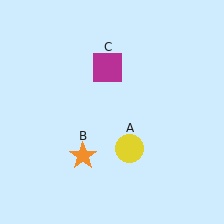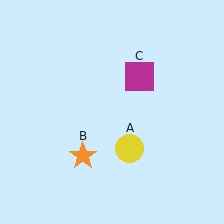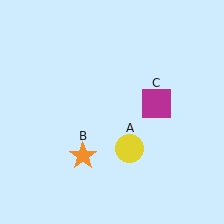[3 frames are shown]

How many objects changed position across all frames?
1 object changed position: magenta square (object C).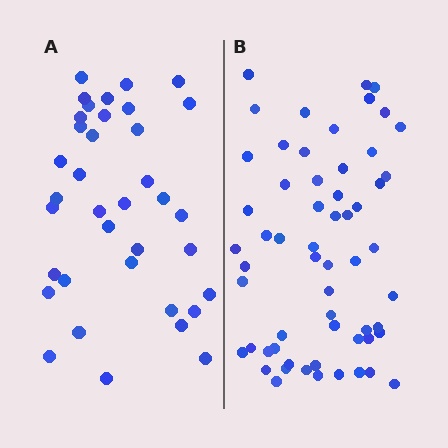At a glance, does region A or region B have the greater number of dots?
Region B (the right region) has more dots.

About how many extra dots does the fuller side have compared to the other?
Region B has approximately 20 more dots than region A.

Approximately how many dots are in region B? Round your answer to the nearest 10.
About 60 dots. (The exact count is 59, which rounds to 60.)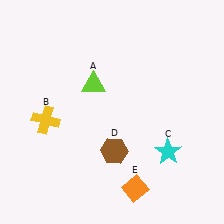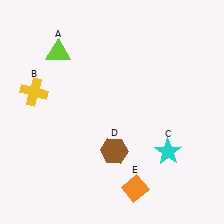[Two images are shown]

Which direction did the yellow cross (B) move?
The yellow cross (B) moved up.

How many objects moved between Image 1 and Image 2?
2 objects moved between the two images.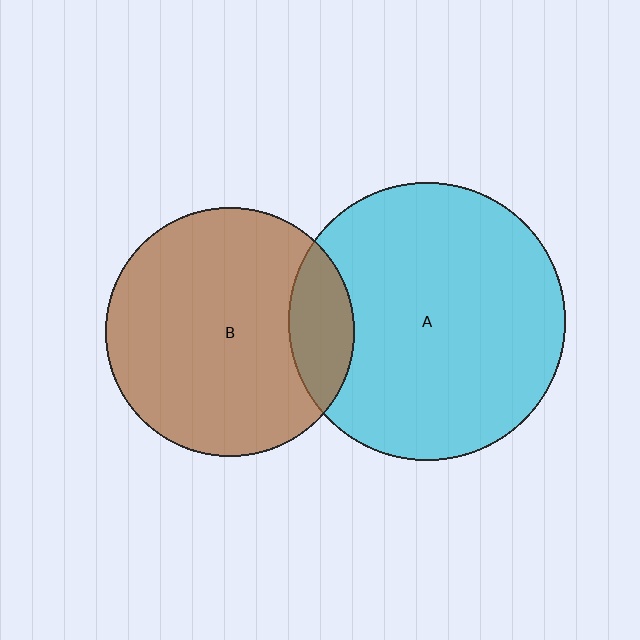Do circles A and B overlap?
Yes.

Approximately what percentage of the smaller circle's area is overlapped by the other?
Approximately 15%.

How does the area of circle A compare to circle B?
Approximately 1.2 times.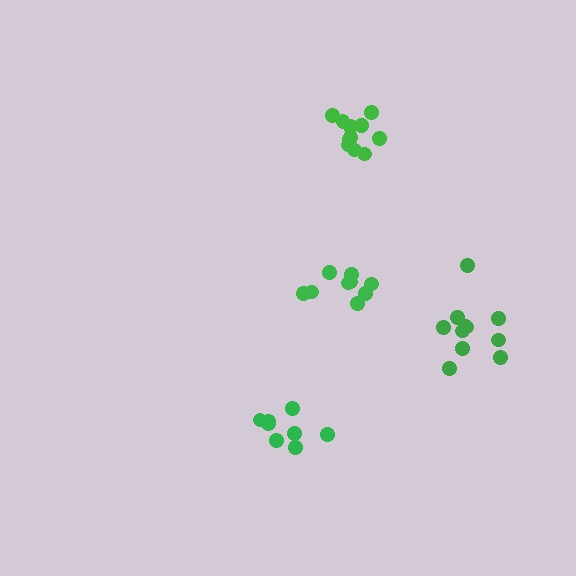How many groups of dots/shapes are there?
There are 4 groups.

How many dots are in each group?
Group 1: 11 dots, Group 2: 11 dots, Group 3: 9 dots, Group 4: 8 dots (39 total).